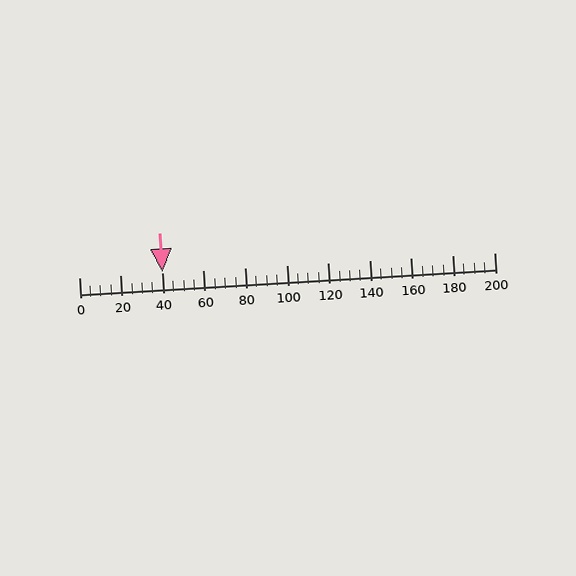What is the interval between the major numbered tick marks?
The major tick marks are spaced 20 units apart.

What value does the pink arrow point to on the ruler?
The pink arrow points to approximately 40.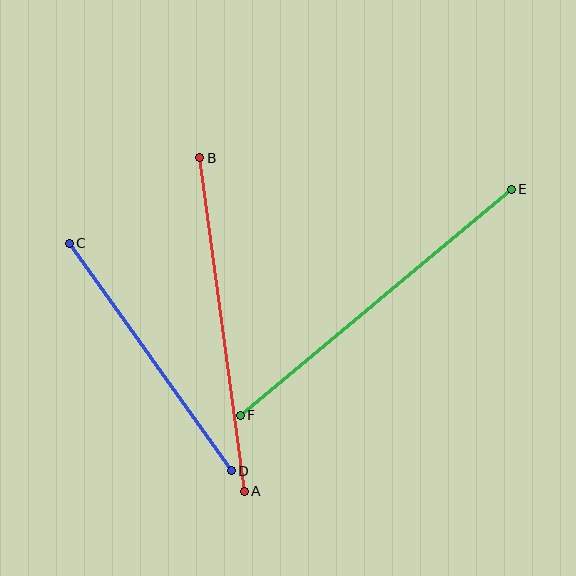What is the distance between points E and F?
The distance is approximately 353 pixels.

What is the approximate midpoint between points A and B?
The midpoint is at approximately (222, 325) pixels.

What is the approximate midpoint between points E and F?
The midpoint is at approximately (376, 302) pixels.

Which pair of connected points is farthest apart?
Points E and F are farthest apart.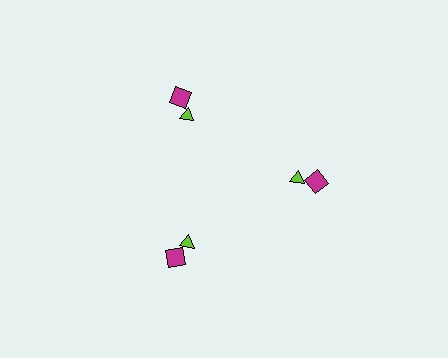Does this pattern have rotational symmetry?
Yes, this pattern has 3-fold rotational symmetry. It looks the same after rotating 120 degrees around the center.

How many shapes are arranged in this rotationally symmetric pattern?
There are 6 shapes, arranged in 3 groups of 2.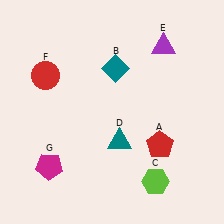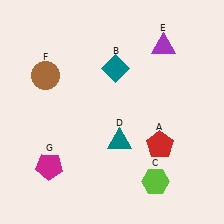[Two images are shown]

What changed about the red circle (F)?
In Image 1, F is red. In Image 2, it changed to brown.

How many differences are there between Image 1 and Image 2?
There is 1 difference between the two images.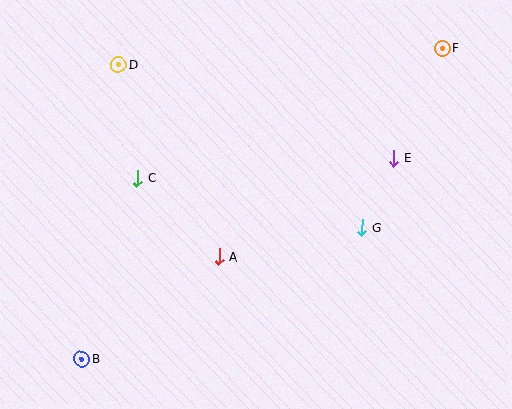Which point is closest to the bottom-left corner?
Point B is closest to the bottom-left corner.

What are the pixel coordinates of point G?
Point G is at (362, 227).